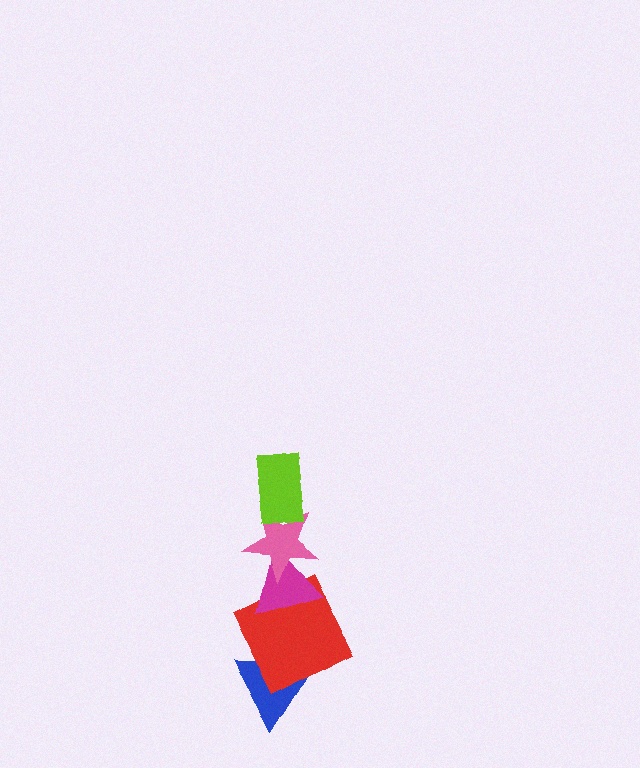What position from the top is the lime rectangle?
The lime rectangle is 1st from the top.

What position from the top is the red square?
The red square is 4th from the top.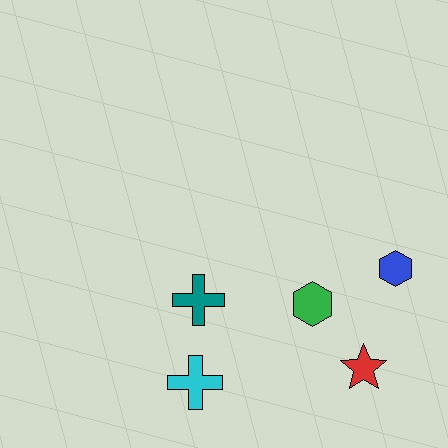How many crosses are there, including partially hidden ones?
There are 2 crosses.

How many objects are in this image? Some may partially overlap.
There are 5 objects.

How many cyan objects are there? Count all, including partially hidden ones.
There is 1 cyan object.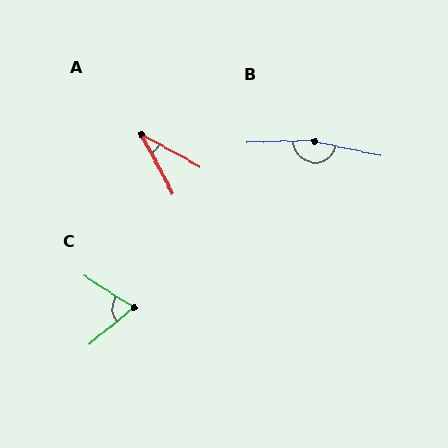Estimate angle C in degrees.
Approximately 72 degrees.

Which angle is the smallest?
A, at approximately 32 degrees.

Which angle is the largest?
B, at approximately 166 degrees.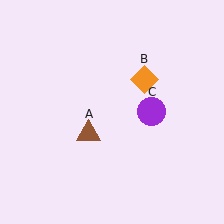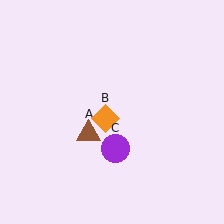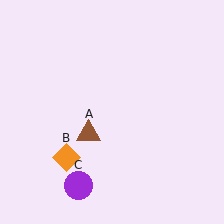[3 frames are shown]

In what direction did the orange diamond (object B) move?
The orange diamond (object B) moved down and to the left.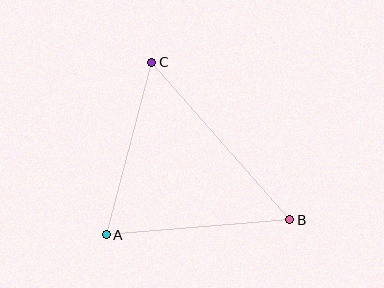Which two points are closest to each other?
Points A and C are closest to each other.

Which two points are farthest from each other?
Points B and C are farthest from each other.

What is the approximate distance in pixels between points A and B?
The distance between A and B is approximately 184 pixels.